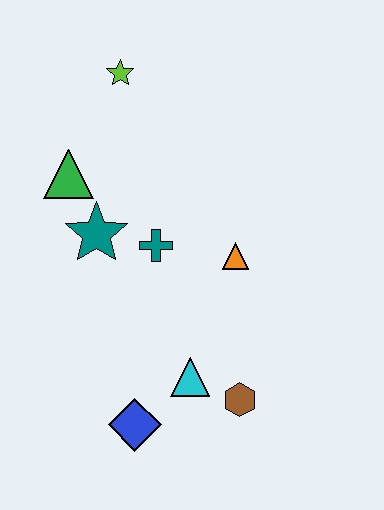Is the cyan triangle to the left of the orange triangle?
Yes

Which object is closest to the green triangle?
The teal star is closest to the green triangle.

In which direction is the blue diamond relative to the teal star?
The blue diamond is below the teal star.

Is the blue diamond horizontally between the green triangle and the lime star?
No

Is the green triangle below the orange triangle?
No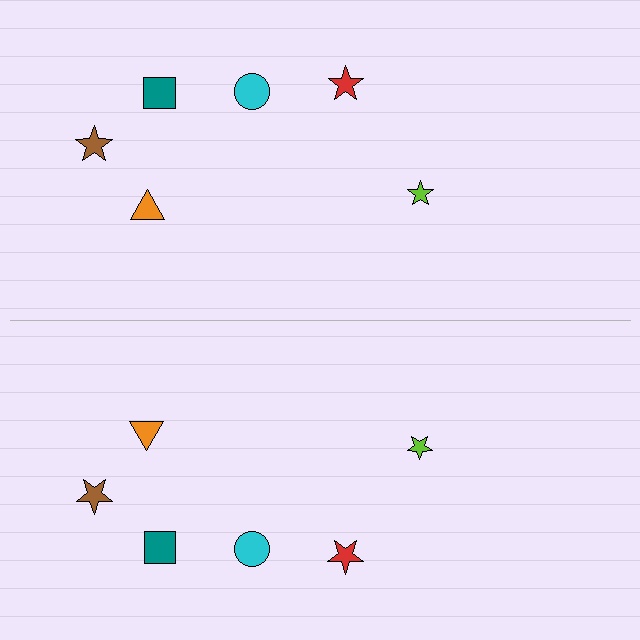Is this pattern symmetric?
Yes, this pattern has bilateral (reflection) symmetry.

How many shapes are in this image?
There are 12 shapes in this image.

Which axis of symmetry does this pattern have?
The pattern has a horizontal axis of symmetry running through the center of the image.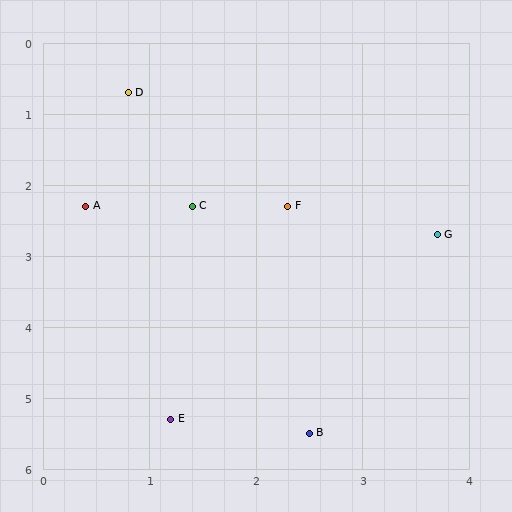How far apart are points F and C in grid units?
Points F and C are about 0.9 grid units apart.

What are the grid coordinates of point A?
Point A is at approximately (0.4, 2.3).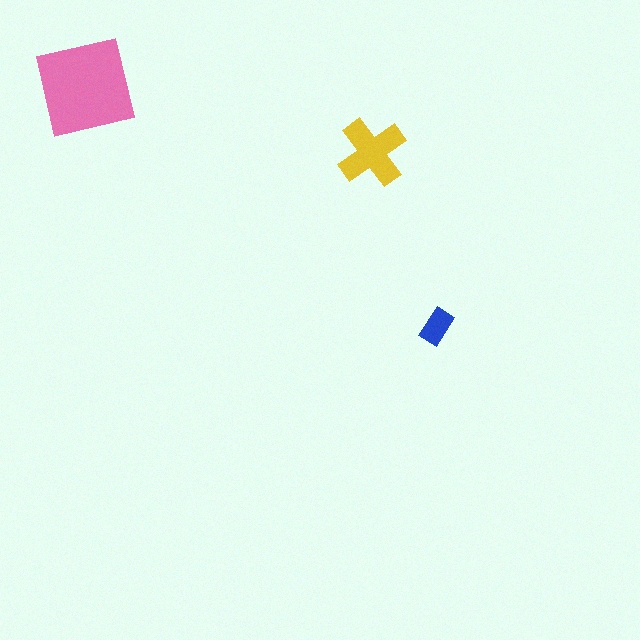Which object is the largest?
The pink square.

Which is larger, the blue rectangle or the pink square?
The pink square.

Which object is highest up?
The pink square is topmost.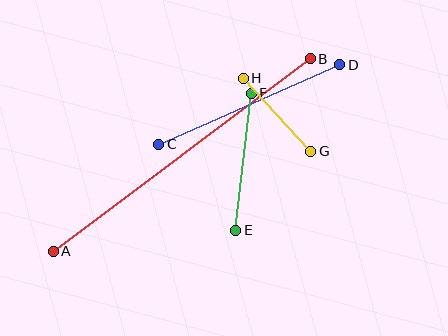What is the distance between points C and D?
The distance is approximately 198 pixels.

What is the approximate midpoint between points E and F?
The midpoint is at approximately (243, 162) pixels.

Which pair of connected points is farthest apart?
Points A and B are farthest apart.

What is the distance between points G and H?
The distance is approximately 100 pixels.